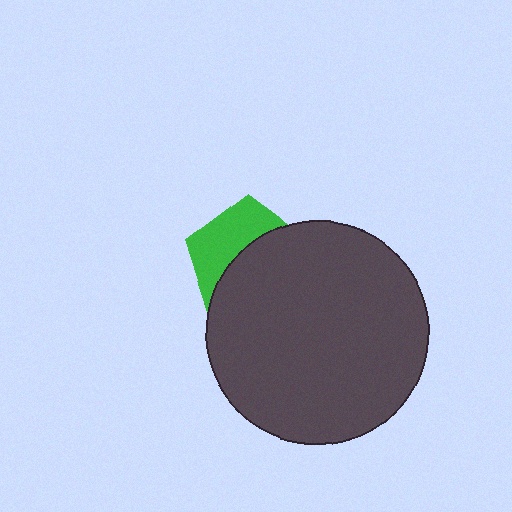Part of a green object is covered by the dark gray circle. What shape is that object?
It is a pentagon.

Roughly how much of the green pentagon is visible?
A small part of it is visible (roughly 43%).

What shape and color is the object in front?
The object in front is a dark gray circle.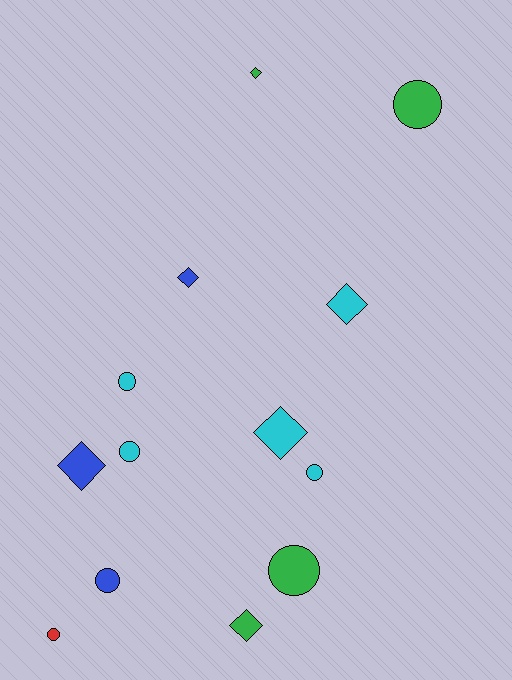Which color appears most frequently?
Cyan, with 5 objects.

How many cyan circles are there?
There are 3 cyan circles.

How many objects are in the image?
There are 13 objects.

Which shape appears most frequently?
Circle, with 7 objects.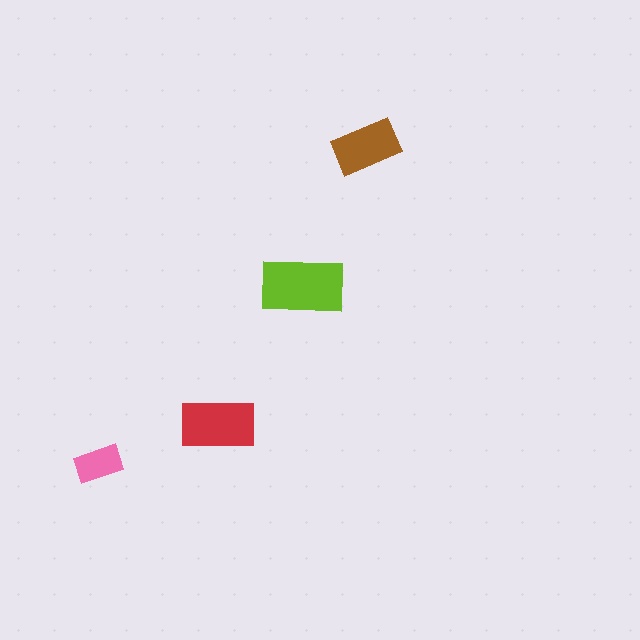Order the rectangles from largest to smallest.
the lime one, the red one, the brown one, the pink one.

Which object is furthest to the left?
The pink rectangle is leftmost.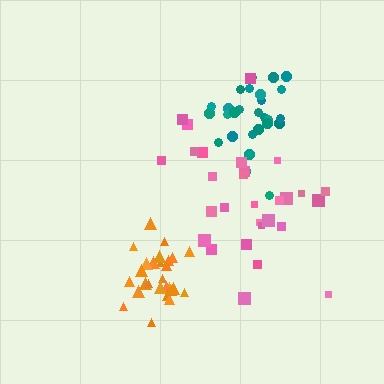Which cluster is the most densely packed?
Orange.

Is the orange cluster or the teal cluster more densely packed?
Orange.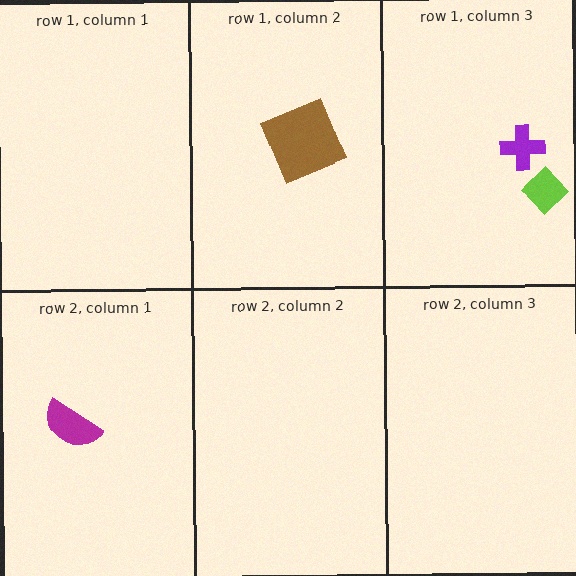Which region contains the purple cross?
The row 1, column 3 region.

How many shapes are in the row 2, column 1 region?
1.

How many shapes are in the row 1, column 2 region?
1.